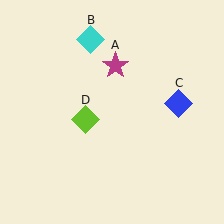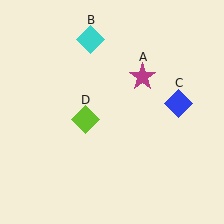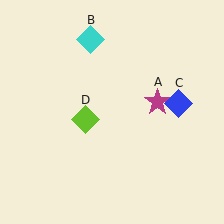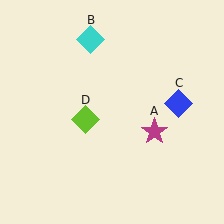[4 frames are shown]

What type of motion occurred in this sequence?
The magenta star (object A) rotated clockwise around the center of the scene.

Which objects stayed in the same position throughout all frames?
Cyan diamond (object B) and blue diamond (object C) and lime diamond (object D) remained stationary.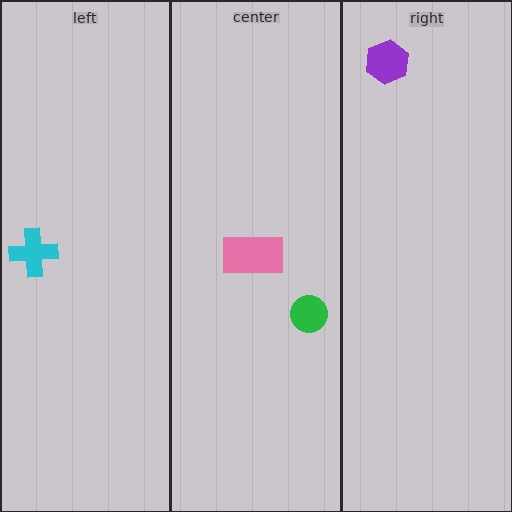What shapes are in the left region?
The cyan cross.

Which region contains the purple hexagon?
The right region.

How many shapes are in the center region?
2.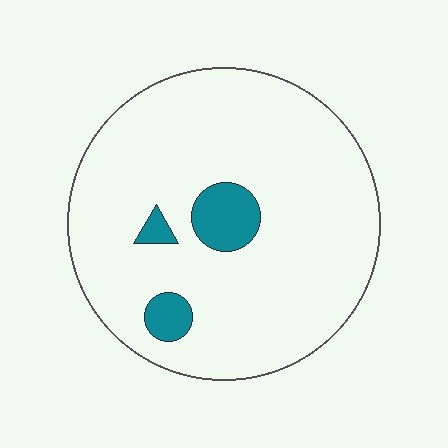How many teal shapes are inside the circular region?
3.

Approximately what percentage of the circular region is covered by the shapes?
Approximately 10%.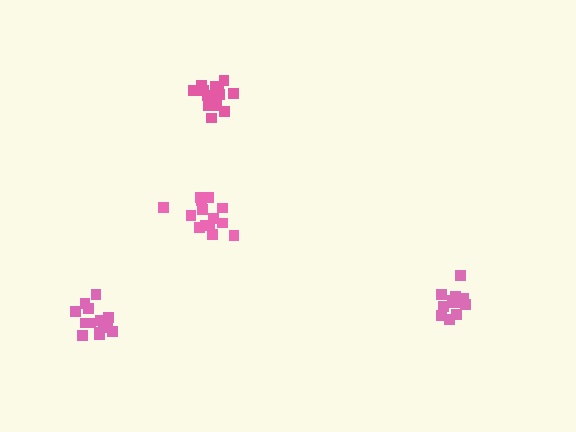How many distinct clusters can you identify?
There are 4 distinct clusters.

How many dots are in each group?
Group 1: 12 dots, Group 2: 14 dots, Group 3: 15 dots, Group 4: 16 dots (57 total).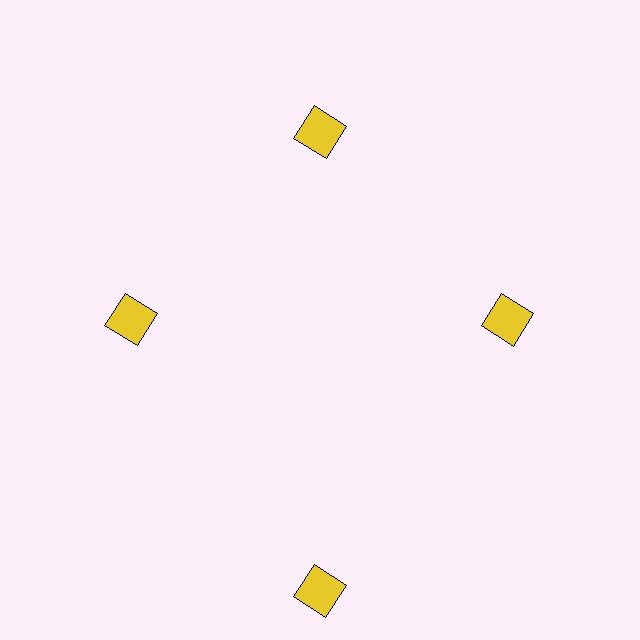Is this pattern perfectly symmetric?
No. The 4 yellow squares are arranged in a ring, but one element near the 6 o'clock position is pushed outward from the center, breaking the 4-fold rotational symmetry.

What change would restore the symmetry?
The symmetry would be restored by moving it inward, back onto the ring so that all 4 squares sit at equal angles and equal distance from the center.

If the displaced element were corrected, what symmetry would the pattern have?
It would have 4-fold rotational symmetry — the pattern would map onto itself every 90 degrees.